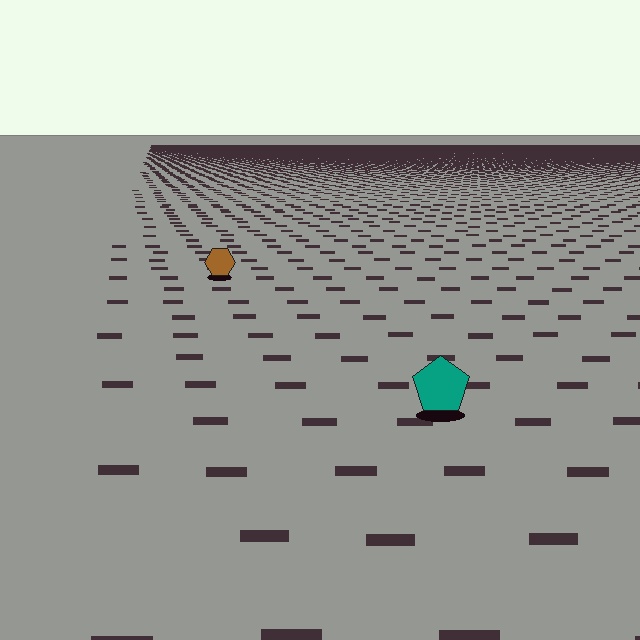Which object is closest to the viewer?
The teal pentagon is closest. The texture marks near it are larger and more spread out.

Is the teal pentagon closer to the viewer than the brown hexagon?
Yes. The teal pentagon is closer — you can tell from the texture gradient: the ground texture is coarser near it.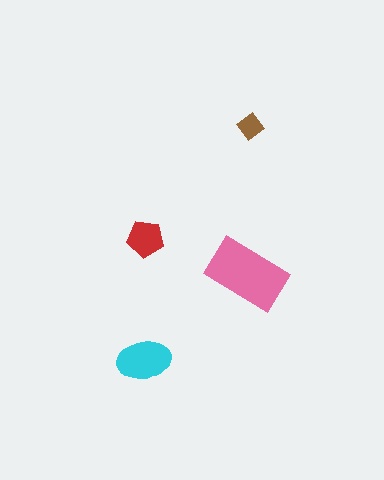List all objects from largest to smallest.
The pink rectangle, the cyan ellipse, the red pentagon, the brown diamond.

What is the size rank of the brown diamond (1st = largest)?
4th.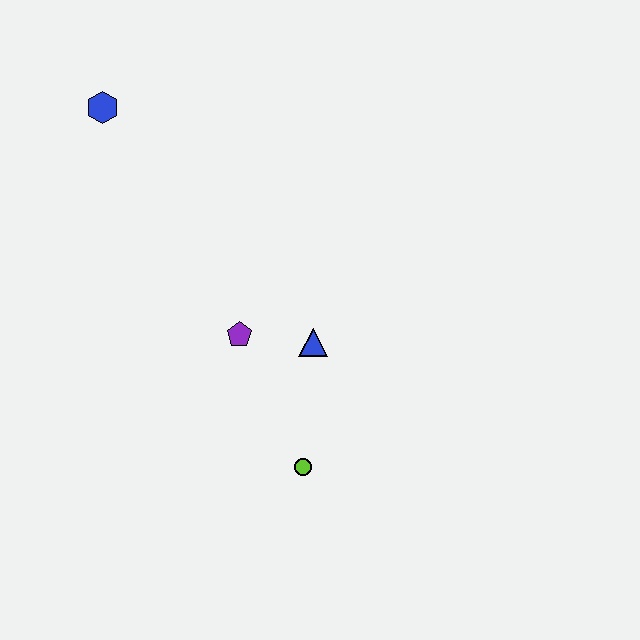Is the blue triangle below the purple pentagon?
Yes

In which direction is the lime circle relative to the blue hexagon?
The lime circle is below the blue hexagon.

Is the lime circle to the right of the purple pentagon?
Yes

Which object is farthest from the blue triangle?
The blue hexagon is farthest from the blue triangle.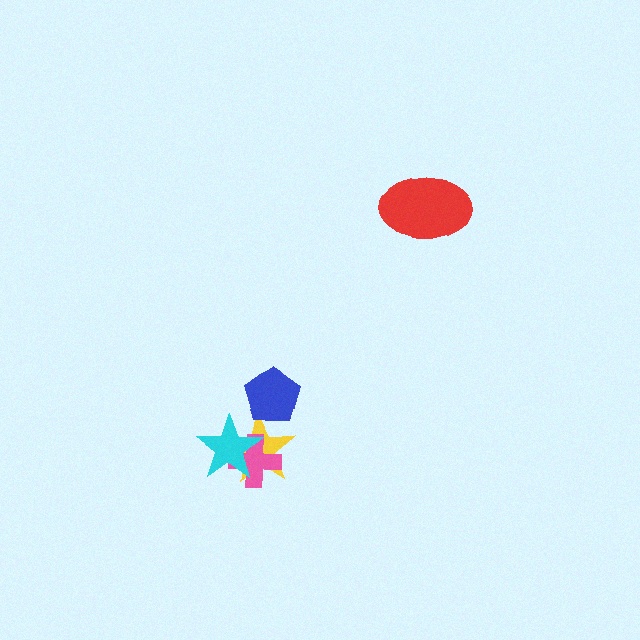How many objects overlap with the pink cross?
2 objects overlap with the pink cross.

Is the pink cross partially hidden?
Yes, it is partially covered by another shape.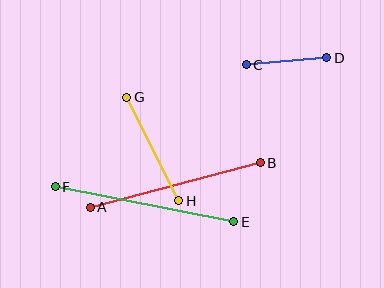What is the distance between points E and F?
The distance is approximately 182 pixels.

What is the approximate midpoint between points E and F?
The midpoint is at approximately (144, 204) pixels.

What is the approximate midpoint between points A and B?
The midpoint is at approximately (175, 185) pixels.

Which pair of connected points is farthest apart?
Points E and F are farthest apart.